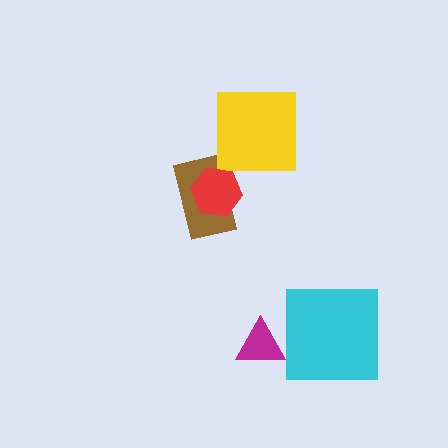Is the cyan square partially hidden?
No, no other shape covers it.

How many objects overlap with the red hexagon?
1 object overlaps with the red hexagon.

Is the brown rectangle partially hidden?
Yes, it is partially covered by another shape.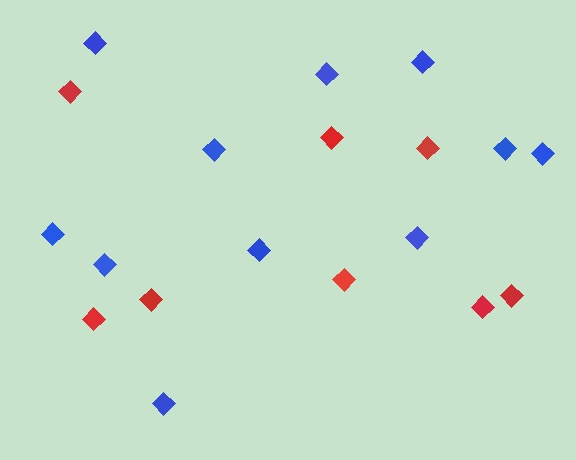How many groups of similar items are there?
There are 2 groups: one group of blue diamonds (11) and one group of red diamonds (8).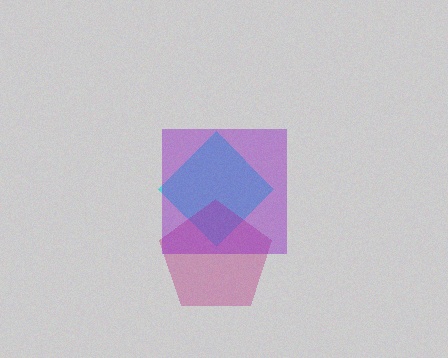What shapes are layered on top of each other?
The layered shapes are: a cyan diamond, a magenta pentagon, a purple square.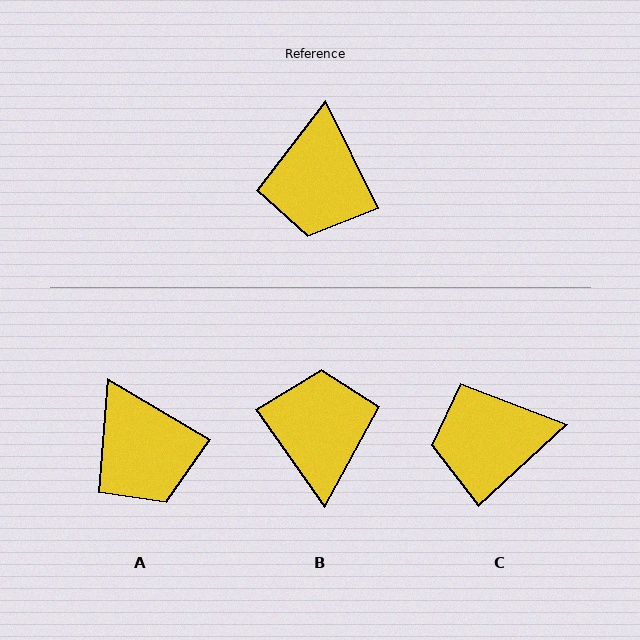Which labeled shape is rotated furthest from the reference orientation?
B, about 171 degrees away.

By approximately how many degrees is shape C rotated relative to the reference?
Approximately 74 degrees clockwise.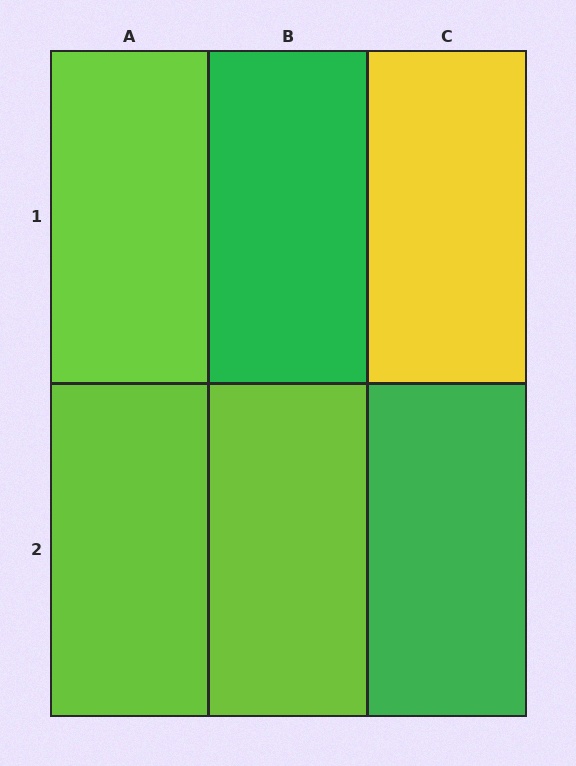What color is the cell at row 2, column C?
Green.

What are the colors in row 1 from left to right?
Lime, green, yellow.